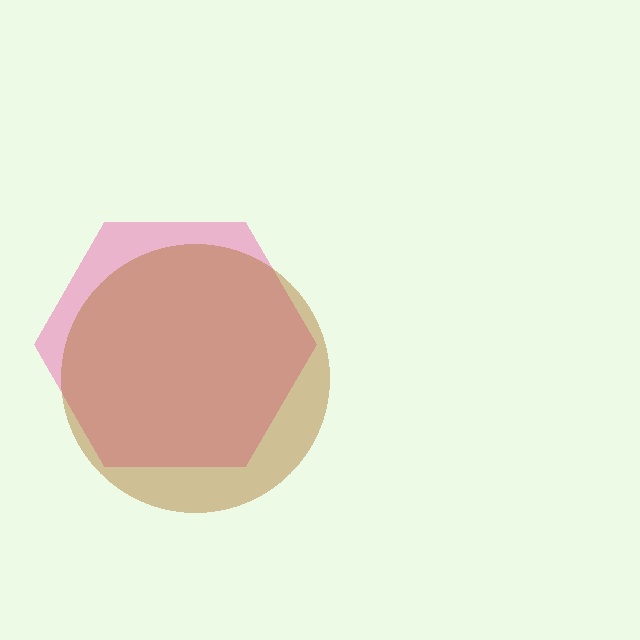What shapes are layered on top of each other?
The layered shapes are: a pink hexagon, a brown circle.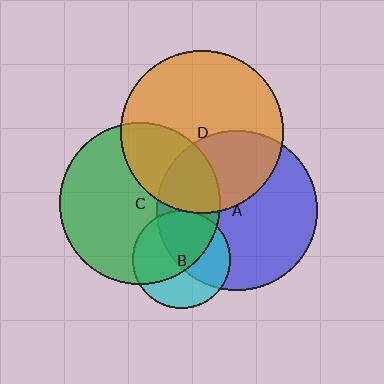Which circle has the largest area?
Circle D (orange).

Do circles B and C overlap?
Yes.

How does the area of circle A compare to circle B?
Approximately 2.7 times.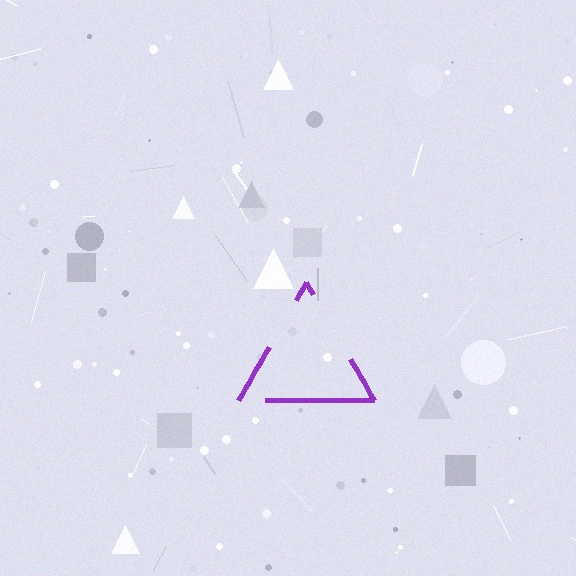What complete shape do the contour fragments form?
The contour fragments form a triangle.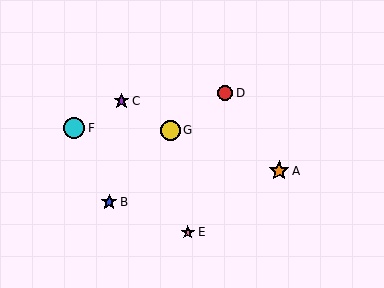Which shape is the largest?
The cyan circle (labeled F) is the largest.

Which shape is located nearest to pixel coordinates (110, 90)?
The purple star (labeled C) at (121, 101) is nearest to that location.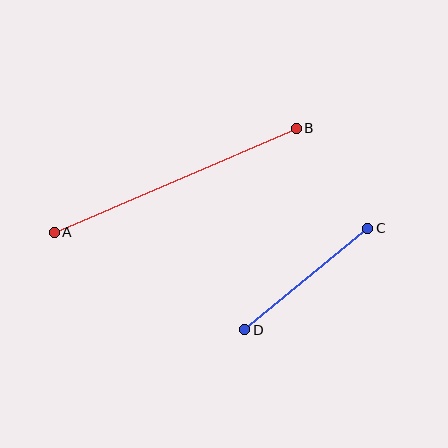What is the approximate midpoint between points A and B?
The midpoint is at approximately (175, 180) pixels.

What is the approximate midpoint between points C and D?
The midpoint is at approximately (306, 279) pixels.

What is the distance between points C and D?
The distance is approximately 159 pixels.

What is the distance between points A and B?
The distance is approximately 264 pixels.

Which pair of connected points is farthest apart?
Points A and B are farthest apart.